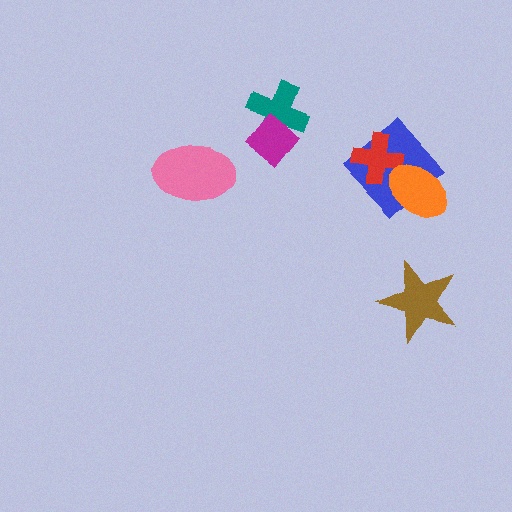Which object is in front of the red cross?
The orange ellipse is in front of the red cross.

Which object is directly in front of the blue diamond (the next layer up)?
The red cross is directly in front of the blue diamond.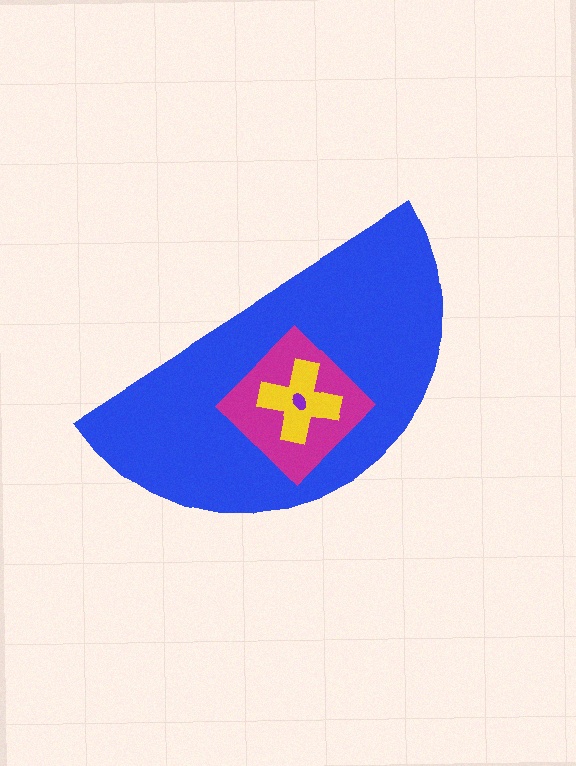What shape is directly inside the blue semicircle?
The magenta diamond.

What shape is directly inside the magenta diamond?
The yellow cross.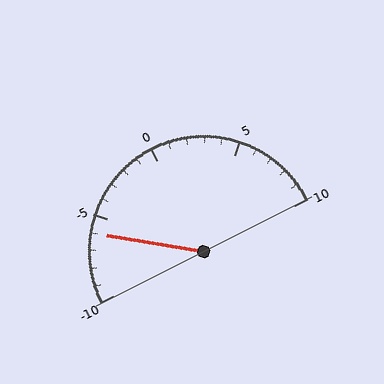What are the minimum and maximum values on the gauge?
The gauge ranges from -10 to 10.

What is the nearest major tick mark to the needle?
The nearest major tick mark is -5.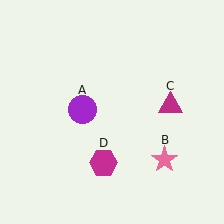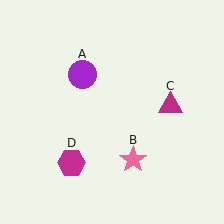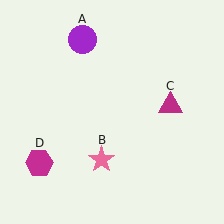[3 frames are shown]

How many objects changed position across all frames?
3 objects changed position: purple circle (object A), pink star (object B), magenta hexagon (object D).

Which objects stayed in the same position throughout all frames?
Magenta triangle (object C) remained stationary.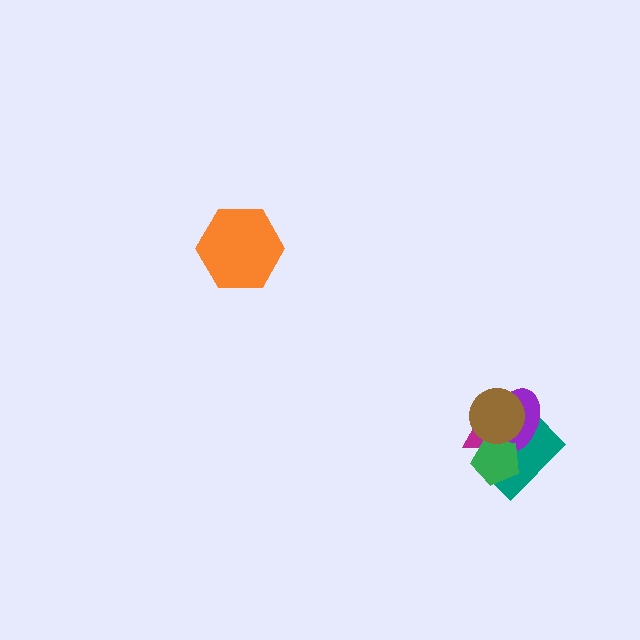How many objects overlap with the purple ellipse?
4 objects overlap with the purple ellipse.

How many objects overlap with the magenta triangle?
4 objects overlap with the magenta triangle.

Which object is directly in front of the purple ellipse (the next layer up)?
The green pentagon is directly in front of the purple ellipse.